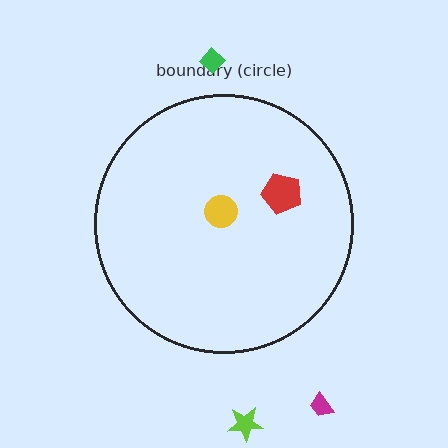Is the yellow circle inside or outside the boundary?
Inside.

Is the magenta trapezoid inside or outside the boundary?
Outside.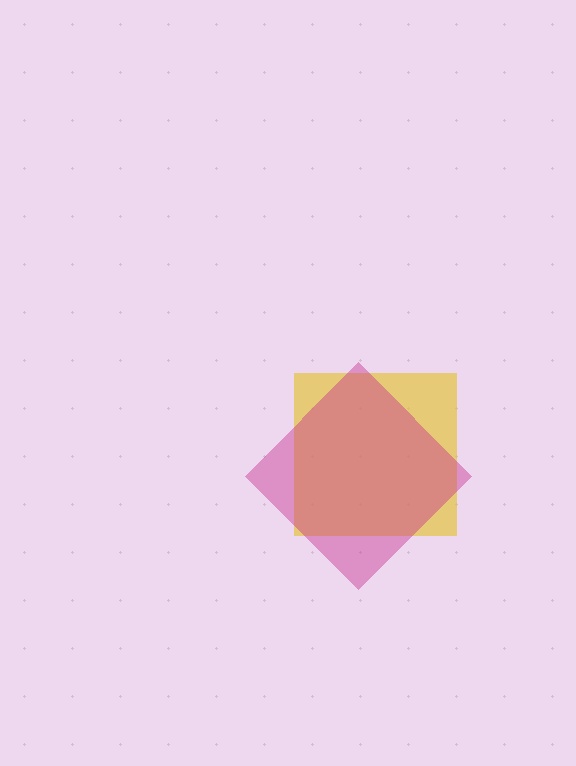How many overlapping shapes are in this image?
There are 2 overlapping shapes in the image.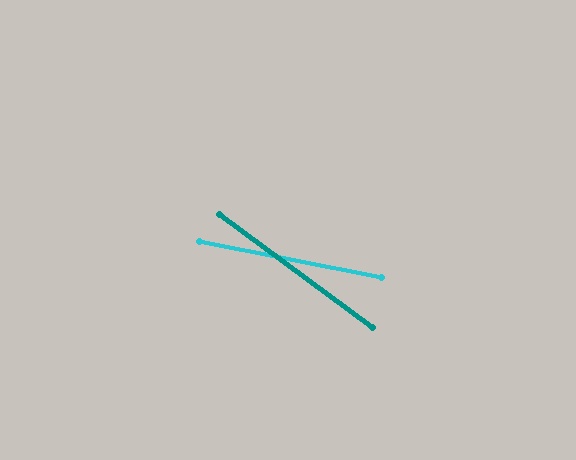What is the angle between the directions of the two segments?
Approximately 25 degrees.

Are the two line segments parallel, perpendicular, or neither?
Neither parallel nor perpendicular — they differ by about 25°.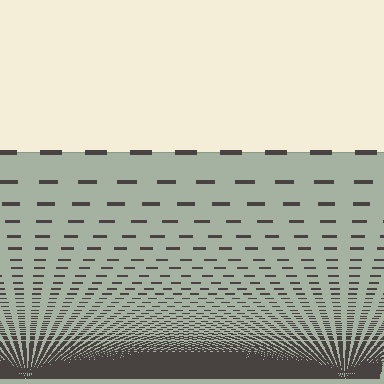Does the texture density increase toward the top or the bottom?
Density increases toward the bottom.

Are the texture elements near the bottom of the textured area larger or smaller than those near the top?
Smaller. The gradient is inverted — elements near the bottom are smaller and denser.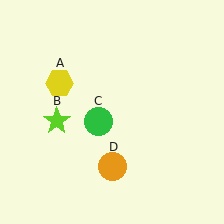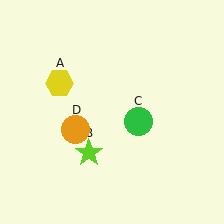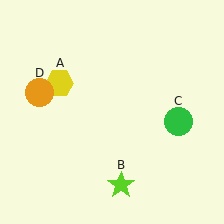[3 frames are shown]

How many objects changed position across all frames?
3 objects changed position: lime star (object B), green circle (object C), orange circle (object D).